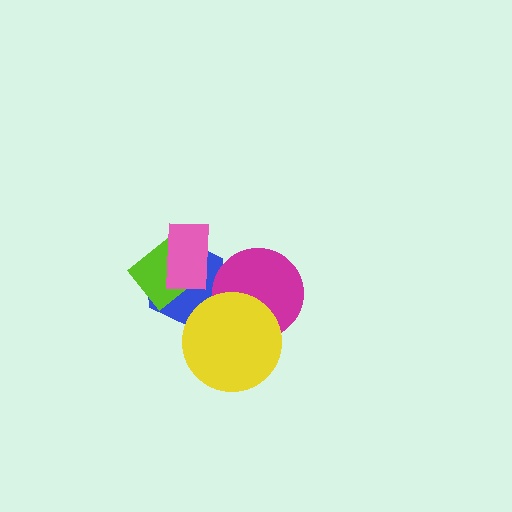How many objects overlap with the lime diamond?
2 objects overlap with the lime diamond.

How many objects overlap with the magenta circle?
3 objects overlap with the magenta circle.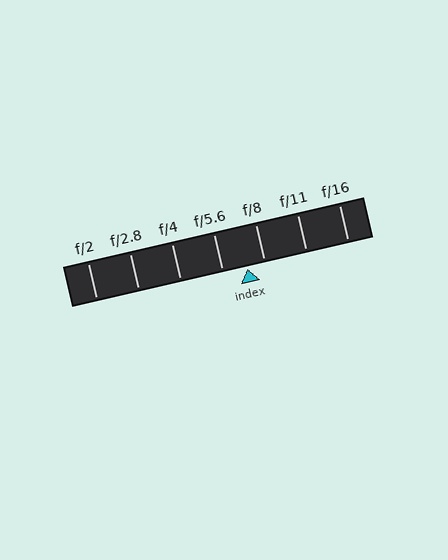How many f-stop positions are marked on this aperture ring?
There are 7 f-stop positions marked.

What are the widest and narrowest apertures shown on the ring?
The widest aperture shown is f/2 and the narrowest is f/16.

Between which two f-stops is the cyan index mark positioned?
The index mark is between f/5.6 and f/8.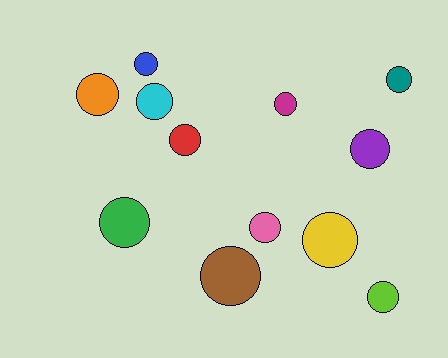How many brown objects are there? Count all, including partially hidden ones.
There is 1 brown object.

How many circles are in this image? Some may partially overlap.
There are 12 circles.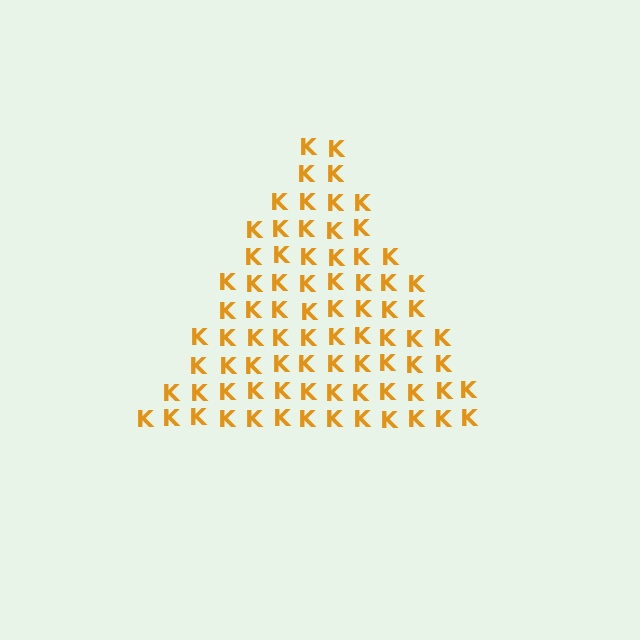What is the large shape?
The large shape is a triangle.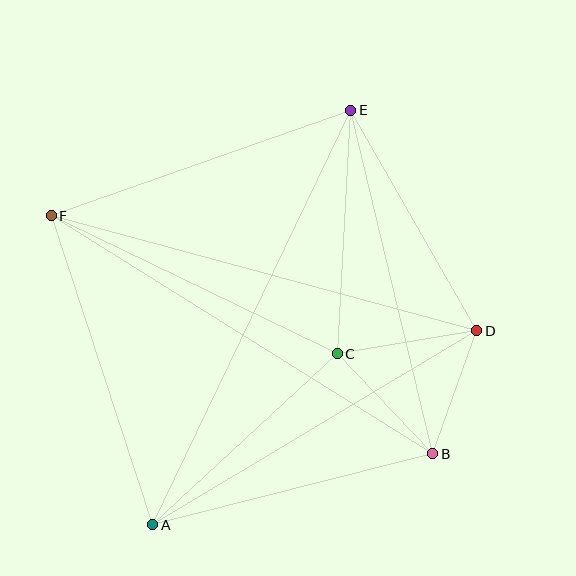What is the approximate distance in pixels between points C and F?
The distance between C and F is approximately 317 pixels.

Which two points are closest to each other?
Points B and D are closest to each other.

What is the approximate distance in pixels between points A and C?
The distance between A and C is approximately 252 pixels.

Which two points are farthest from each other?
Points A and E are farthest from each other.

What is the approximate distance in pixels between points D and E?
The distance between D and E is approximately 254 pixels.